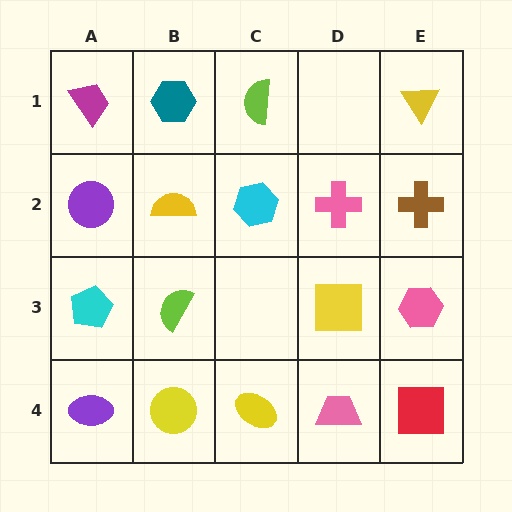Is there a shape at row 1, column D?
No, that cell is empty.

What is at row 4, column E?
A red square.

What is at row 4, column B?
A yellow circle.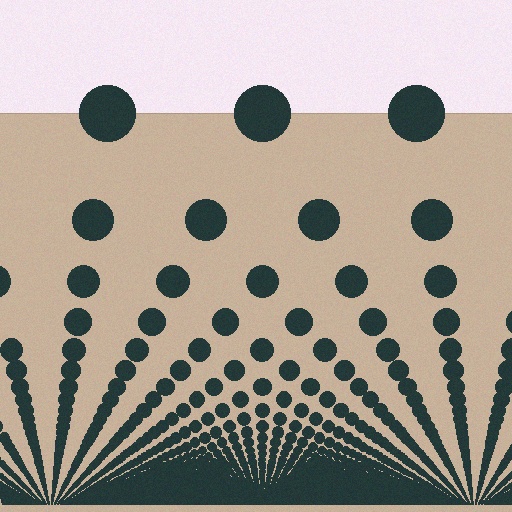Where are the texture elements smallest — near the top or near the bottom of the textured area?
Near the bottom.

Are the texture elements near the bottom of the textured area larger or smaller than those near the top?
Smaller. The gradient is inverted — elements near the bottom are smaller and denser.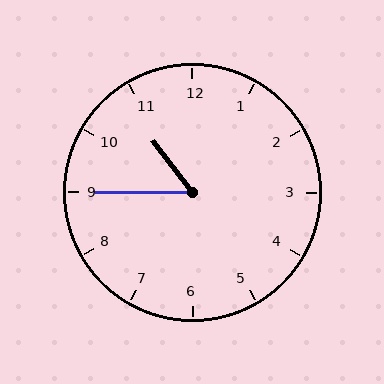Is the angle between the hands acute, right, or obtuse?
It is acute.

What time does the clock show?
10:45.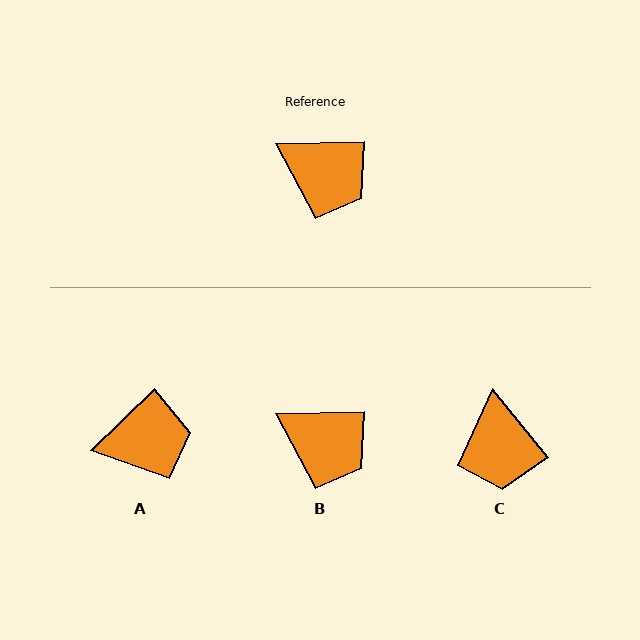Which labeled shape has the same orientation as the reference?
B.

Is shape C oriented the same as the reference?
No, it is off by about 52 degrees.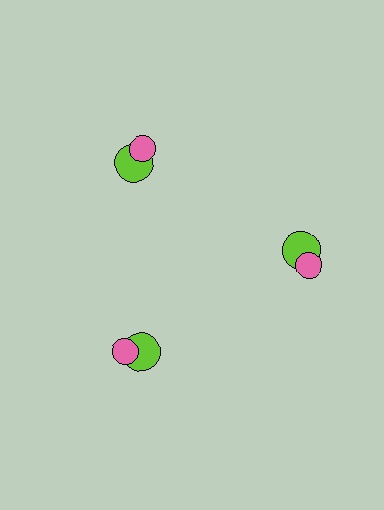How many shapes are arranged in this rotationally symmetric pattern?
There are 6 shapes, arranged in 3 groups of 2.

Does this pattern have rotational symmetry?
Yes, this pattern has 3-fold rotational symmetry. It looks the same after rotating 120 degrees around the center.